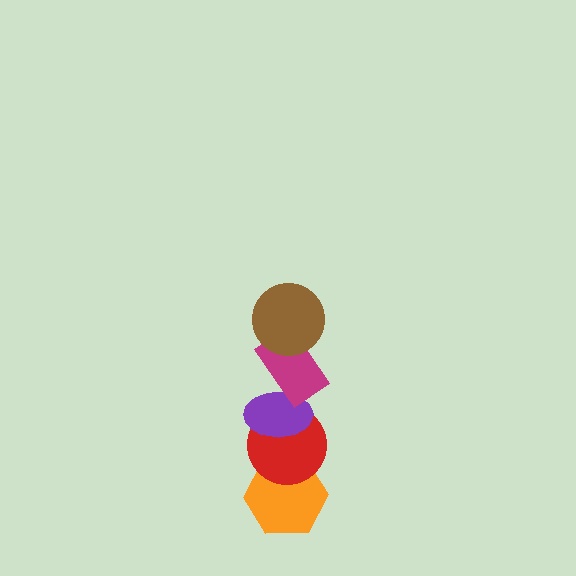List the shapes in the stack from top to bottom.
From top to bottom: the brown circle, the magenta rectangle, the purple ellipse, the red circle, the orange hexagon.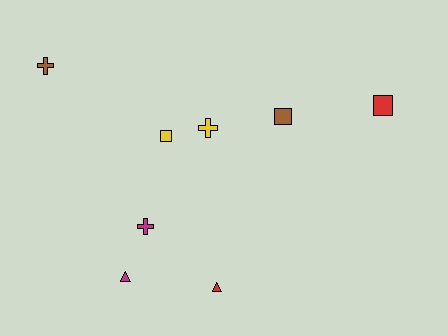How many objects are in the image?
There are 8 objects.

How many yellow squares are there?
There is 1 yellow square.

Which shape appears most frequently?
Square, with 3 objects.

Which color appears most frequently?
Brown, with 2 objects.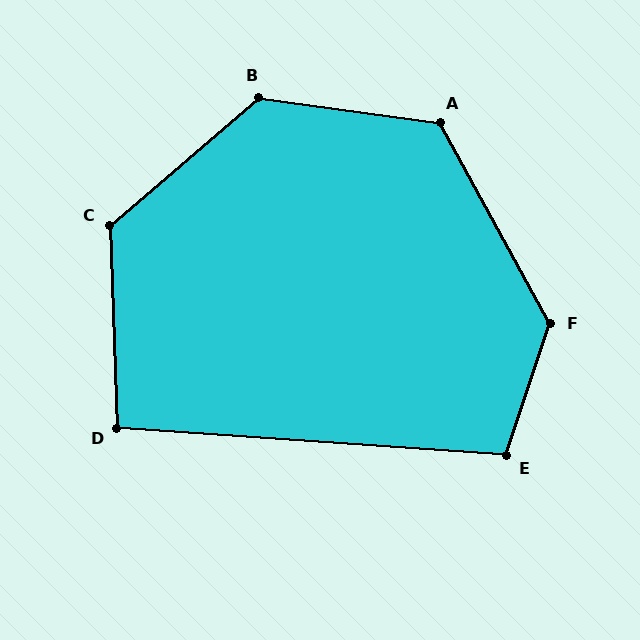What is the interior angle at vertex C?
Approximately 129 degrees (obtuse).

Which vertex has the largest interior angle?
F, at approximately 133 degrees.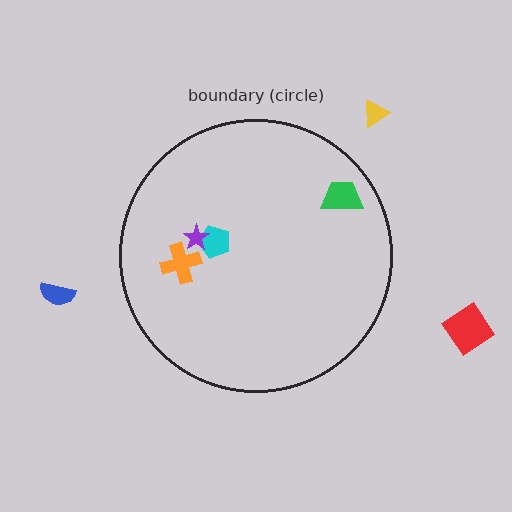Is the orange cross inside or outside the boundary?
Inside.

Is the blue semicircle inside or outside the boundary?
Outside.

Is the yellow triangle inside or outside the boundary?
Outside.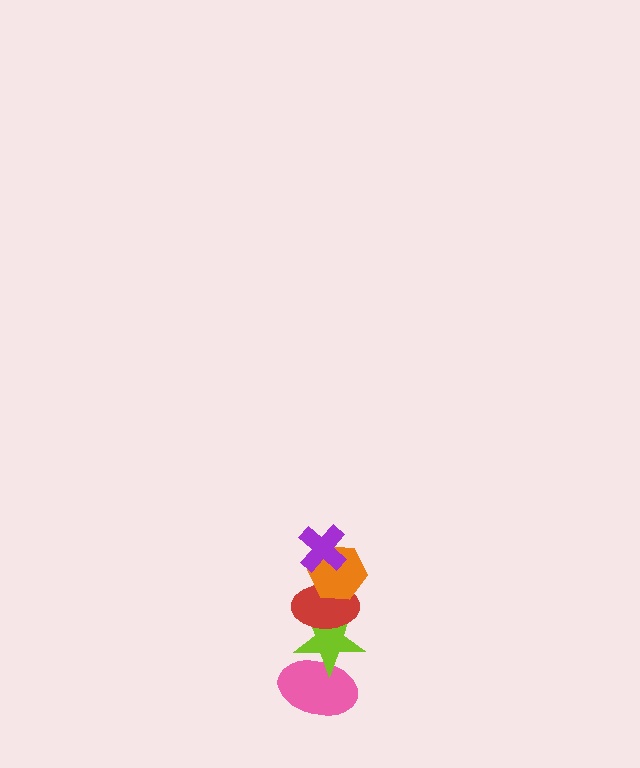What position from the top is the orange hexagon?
The orange hexagon is 2nd from the top.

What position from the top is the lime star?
The lime star is 4th from the top.